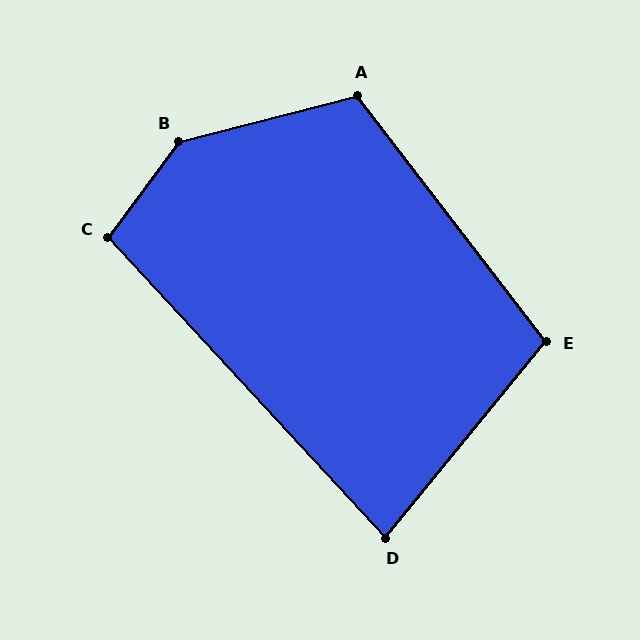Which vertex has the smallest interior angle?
D, at approximately 82 degrees.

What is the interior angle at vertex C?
Approximately 101 degrees (obtuse).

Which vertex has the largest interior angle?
B, at approximately 141 degrees.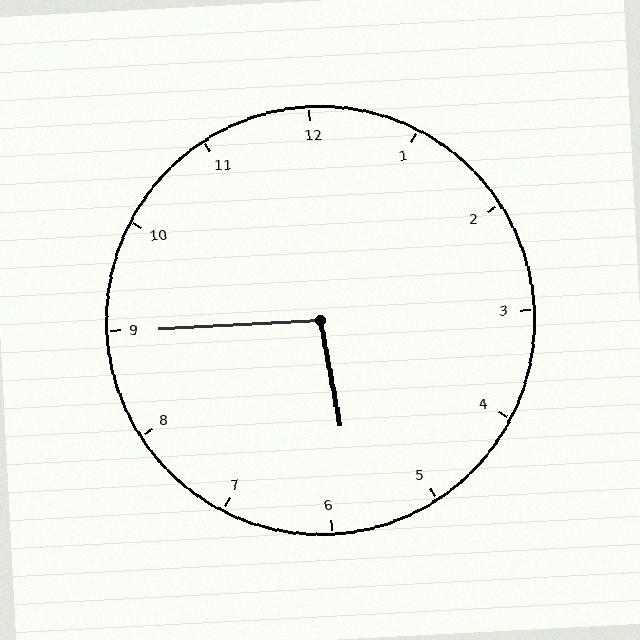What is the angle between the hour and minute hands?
Approximately 98 degrees.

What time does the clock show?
5:45.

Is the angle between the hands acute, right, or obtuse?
It is obtuse.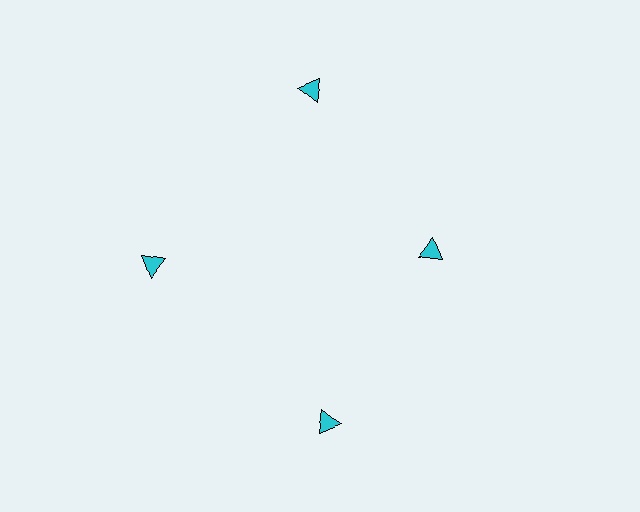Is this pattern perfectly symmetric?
No. The 4 cyan triangles are arranged in a ring, but one element near the 3 o'clock position is pulled inward toward the center, breaking the 4-fold rotational symmetry.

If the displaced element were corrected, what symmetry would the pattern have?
It would have 4-fold rotational symmetry — the pattern would map onto itself every 90 degrees.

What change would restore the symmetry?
The symmetry would be restored by moving it outward, back onto the ring so that all 4 triangles sit at equal angles and equal distance from the center.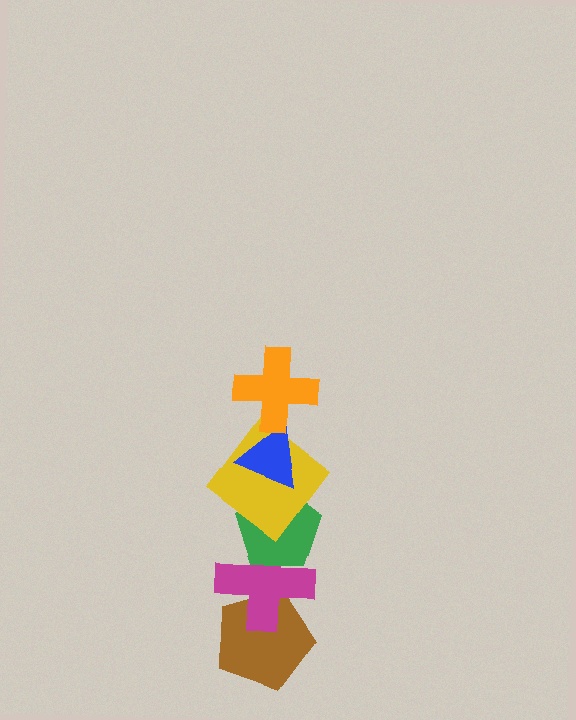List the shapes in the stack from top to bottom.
From top to bottom: the orange cross, the blue triangle, the yellow diamond, the green pentagon, the magenta cross, the brown pentagon.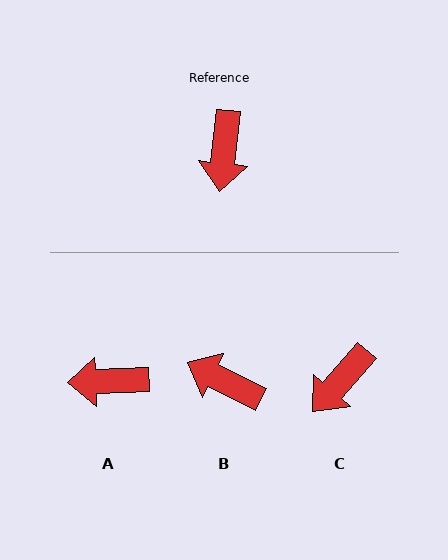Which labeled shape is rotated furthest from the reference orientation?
B, about 111 degrees away.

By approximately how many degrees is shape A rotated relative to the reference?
Approximately 82 degrees clockwise.